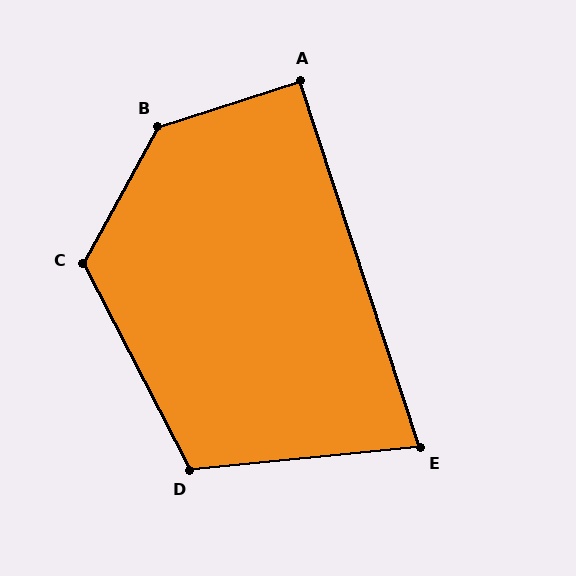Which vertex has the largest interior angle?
B, at approximately 137 degrees.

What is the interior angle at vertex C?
Approximately 124 degrees (obtuse).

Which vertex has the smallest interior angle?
E, at approximately 77 degrees.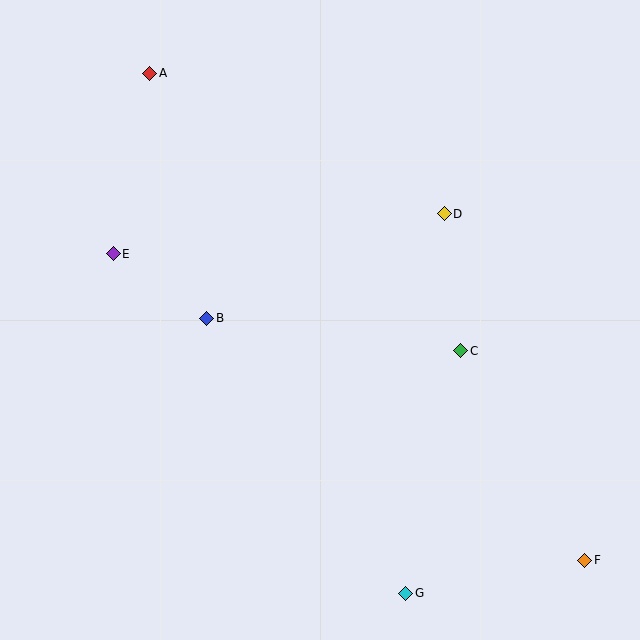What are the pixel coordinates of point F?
Point F is at (585, 560).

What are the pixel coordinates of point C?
Point C is at (461, 351).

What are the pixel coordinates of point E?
Point E is at (113, 254).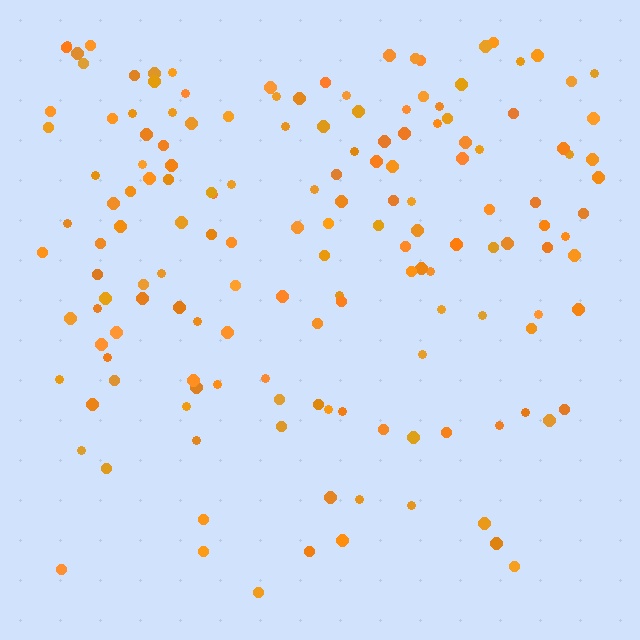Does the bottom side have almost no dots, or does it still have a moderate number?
Still a moderate number, just noticeably fewer than the top.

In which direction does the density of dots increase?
From bottom to top, with the top side densest.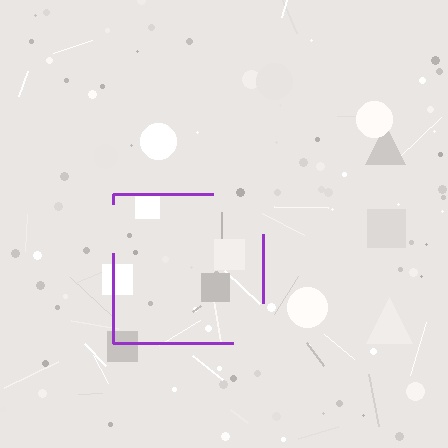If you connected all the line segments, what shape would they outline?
They would outline a square.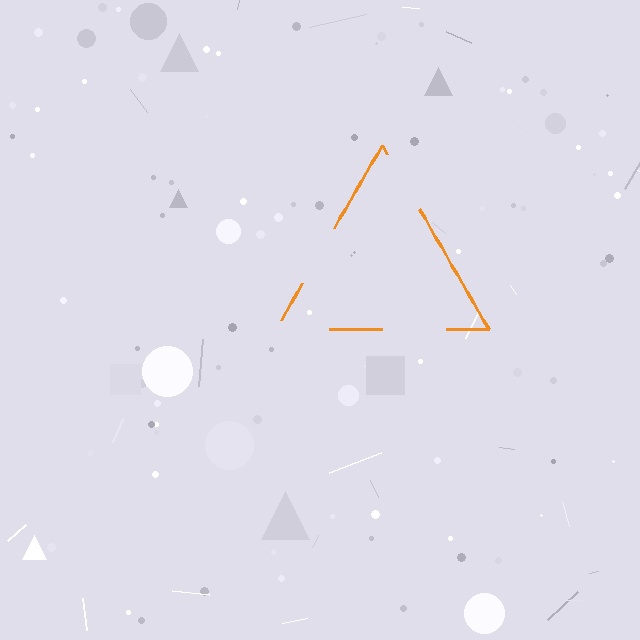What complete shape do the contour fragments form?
The contour fragments form a triangle.